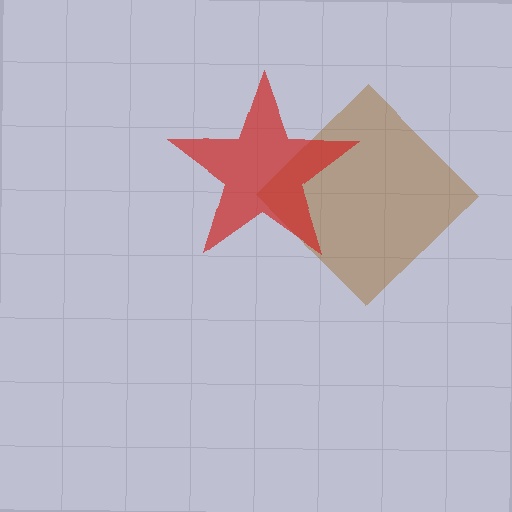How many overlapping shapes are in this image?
There are 2 overlapping shapes in the image.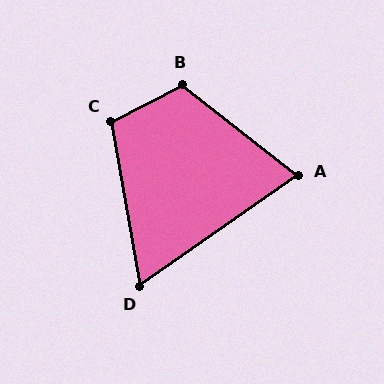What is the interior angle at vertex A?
Approximately 73 degrees (acute).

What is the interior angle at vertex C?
Approximately 107 degrees (obtuse).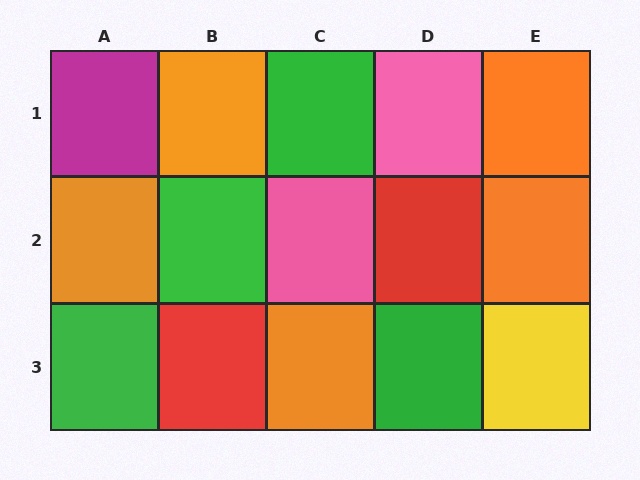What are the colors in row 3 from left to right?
Green, red, orange, green, yellow.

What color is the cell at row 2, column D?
Red.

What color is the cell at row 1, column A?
Magenta.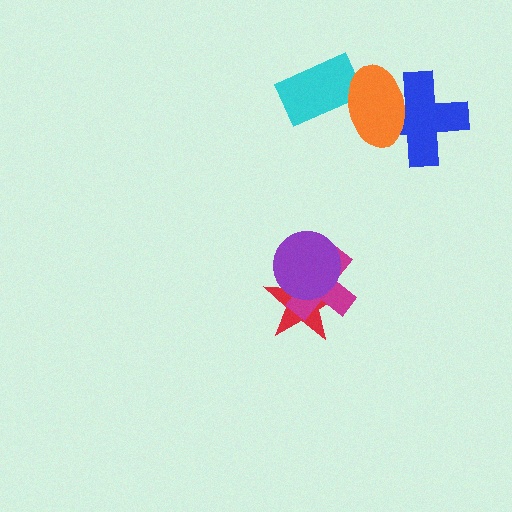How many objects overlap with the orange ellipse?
2 objects overlap with the orange ellipse.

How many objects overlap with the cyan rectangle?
1 object overlaps with the cyan rectangle.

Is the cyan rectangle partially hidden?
Yes, it is partially covered by another shape.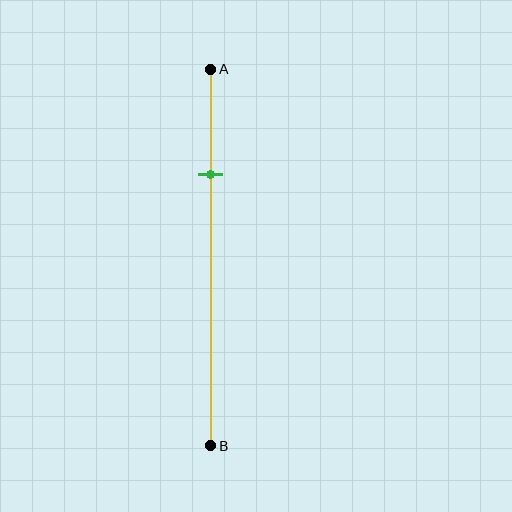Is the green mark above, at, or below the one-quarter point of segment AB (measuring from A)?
The green mark is approximately at the one-quarter point of segment AB.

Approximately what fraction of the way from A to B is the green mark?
The green mark is approximately 30% of the way from A to B.